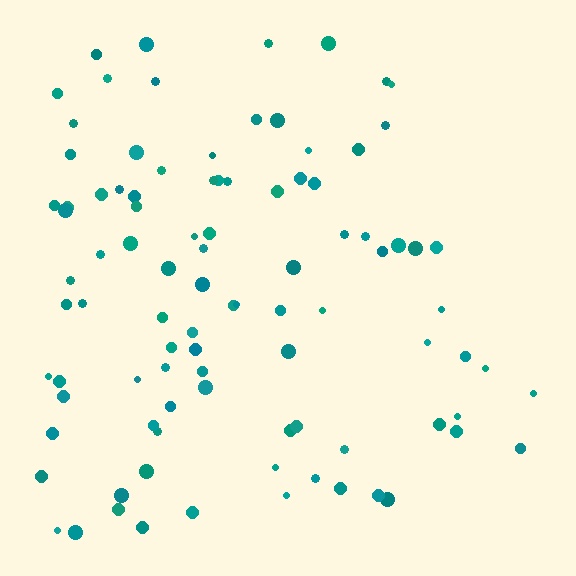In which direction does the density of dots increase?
From right to left, with the left side densest.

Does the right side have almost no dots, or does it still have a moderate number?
Still a moderate number, just noticeably fewer than the left.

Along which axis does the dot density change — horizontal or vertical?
Horizontal.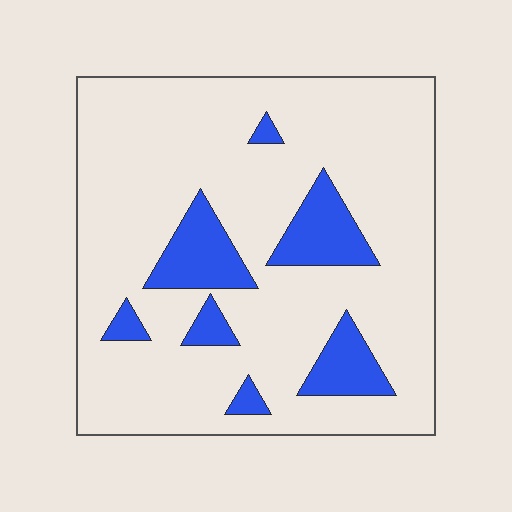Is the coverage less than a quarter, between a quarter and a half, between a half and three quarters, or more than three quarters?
Less than a quarter.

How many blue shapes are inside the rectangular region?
7.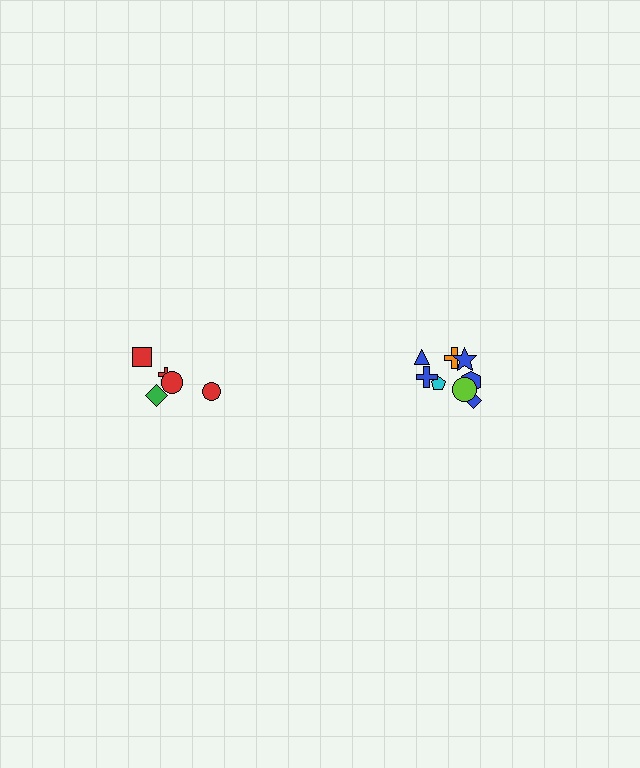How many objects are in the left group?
There are 5 objects.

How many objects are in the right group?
There are 8 objects.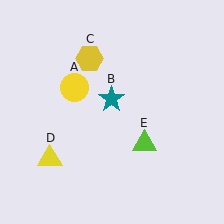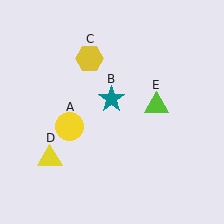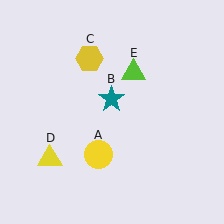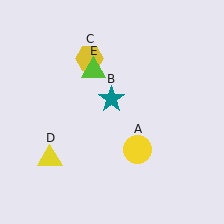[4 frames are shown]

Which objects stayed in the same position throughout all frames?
Teal star (object B) and yellow hexagon (object C) and yellow triangle (object D) remained stationary.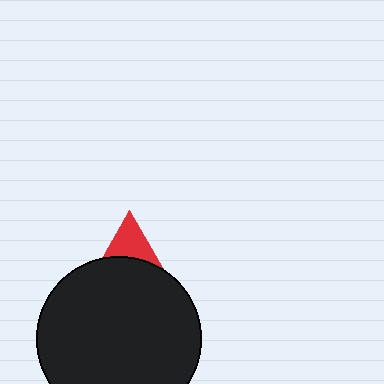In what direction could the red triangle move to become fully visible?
The red triangle could move up. That would shift it out from behind the black circle entirely.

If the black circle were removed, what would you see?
You would see the complete red triangle.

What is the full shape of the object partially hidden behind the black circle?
The partially hidden object is a red triangle.